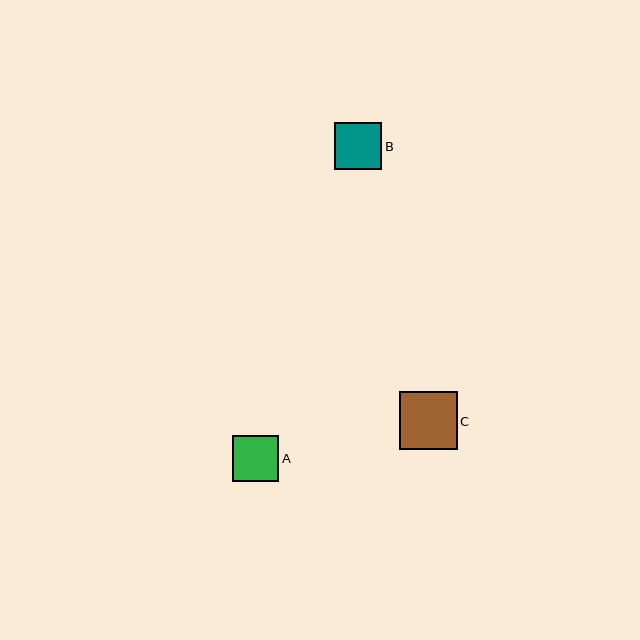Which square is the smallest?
Square A is the smallest with a size of approximately 47 pixels.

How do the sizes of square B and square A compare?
Square B and square A are approximately the same size.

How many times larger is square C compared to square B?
Square C is approximately 1.2 times the size of square B.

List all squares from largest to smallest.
From largest to smallest: C, B, A.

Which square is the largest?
Square C is the largest with a size of approximately 57 pixels.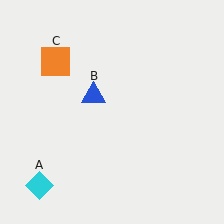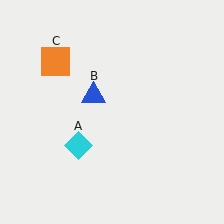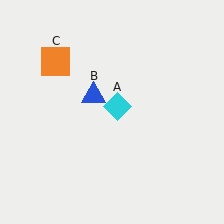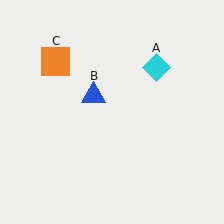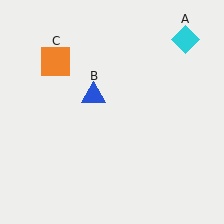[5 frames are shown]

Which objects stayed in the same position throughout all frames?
Blue triangle (object B) and orange square (object C) remained stationary.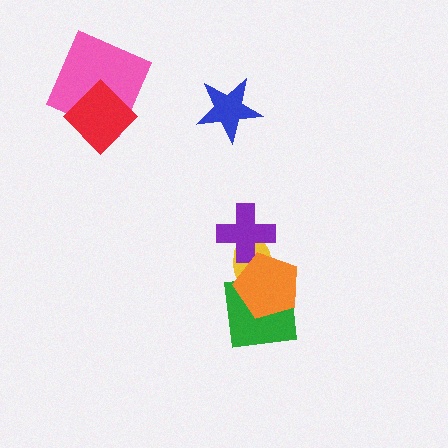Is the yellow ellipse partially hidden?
Yes, it is partially covered by another shape.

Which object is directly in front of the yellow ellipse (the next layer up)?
The purple cross is directly in front of the yellow ellipse.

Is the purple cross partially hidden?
Yes, it is partially covered by another shape.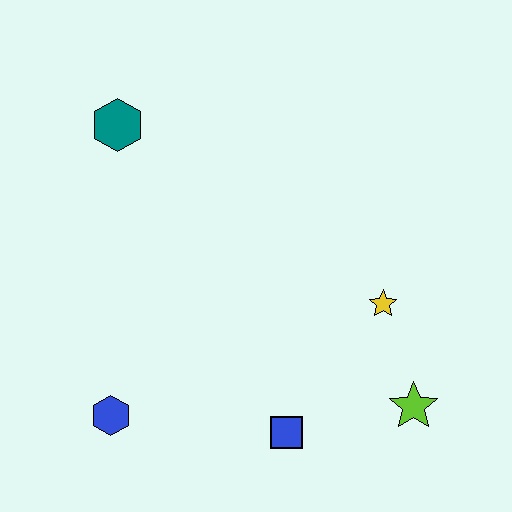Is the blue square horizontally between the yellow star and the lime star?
No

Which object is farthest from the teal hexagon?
The lime star is farthest from the teal hexagon.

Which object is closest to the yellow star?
The lime star is closest to the yellow star.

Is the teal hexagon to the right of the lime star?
No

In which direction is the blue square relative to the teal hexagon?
The blue square is below the teal hexagon.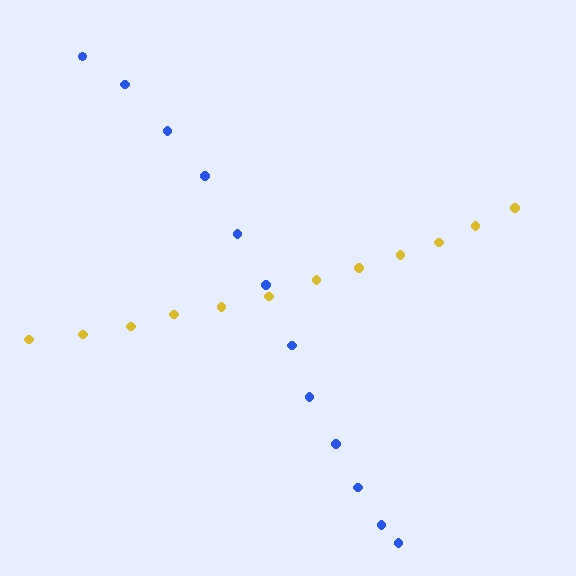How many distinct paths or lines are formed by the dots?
There are 2 distinct paths.